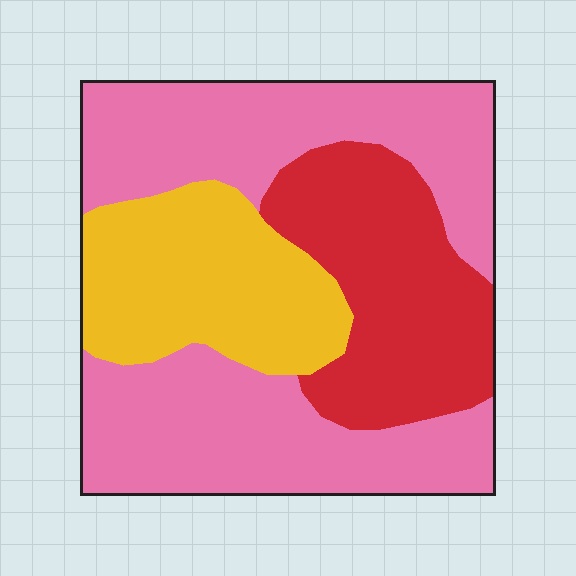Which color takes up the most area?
Pink, at roughly 50%.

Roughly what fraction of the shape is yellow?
Yellow covers about 25% of the shape.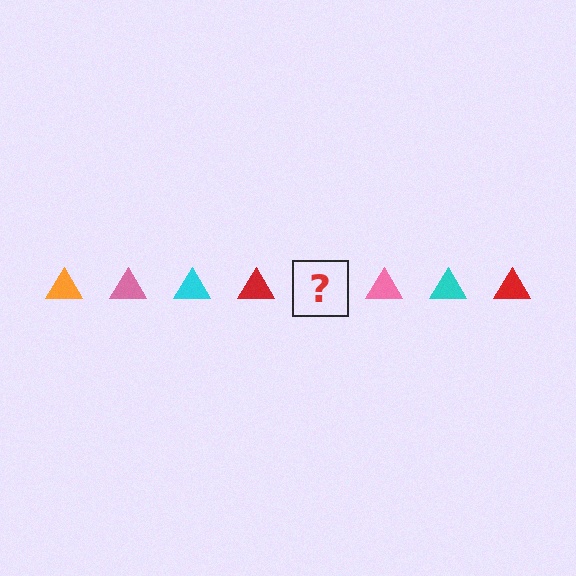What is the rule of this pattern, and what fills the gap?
The rule is that the pattern cycles through orange, pink, cyan, red triangles. The gap should be filled with an orange triangle.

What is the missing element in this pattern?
The missing element is an orange triangle.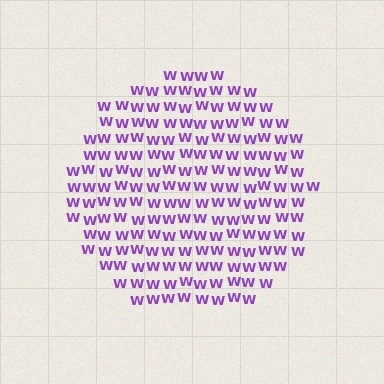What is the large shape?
The large shape is a circle.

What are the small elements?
The small elements are letter W's.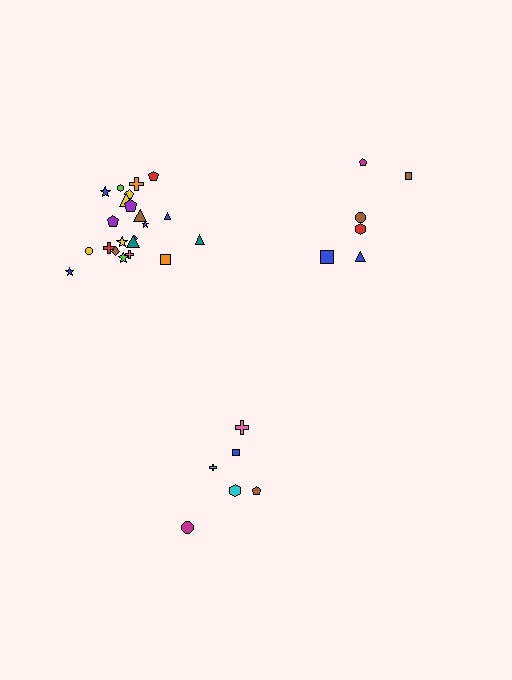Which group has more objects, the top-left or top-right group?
The top-left group.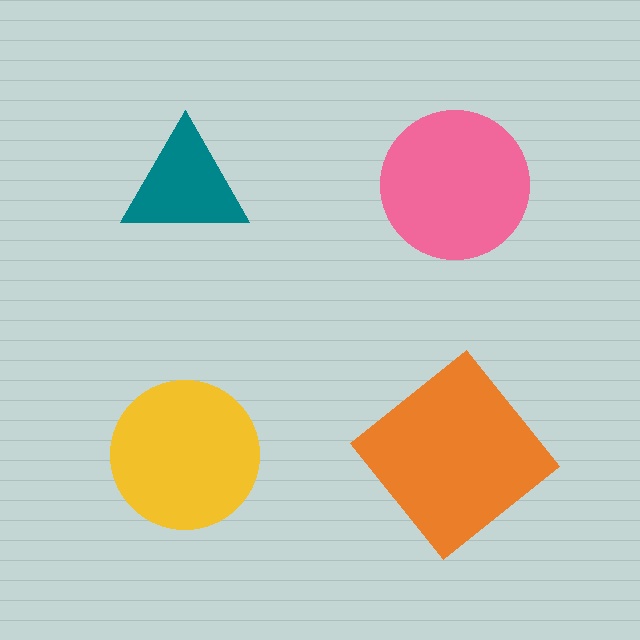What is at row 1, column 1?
A teal triangle.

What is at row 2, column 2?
An orange diamond.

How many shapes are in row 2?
2 shapes.